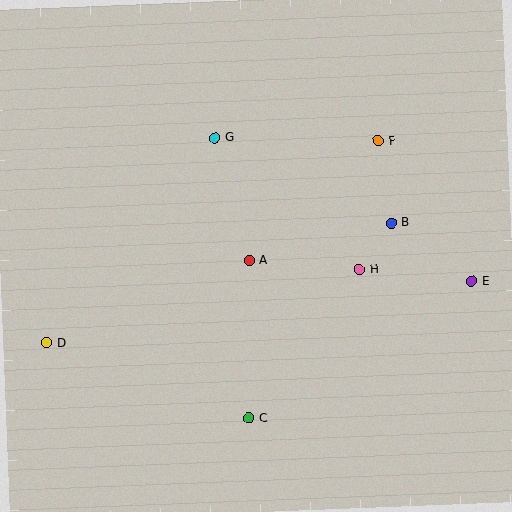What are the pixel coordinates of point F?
Point F is at (379, 141).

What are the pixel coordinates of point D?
Point D is at (47, 343).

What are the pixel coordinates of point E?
Point E is at (472, 281).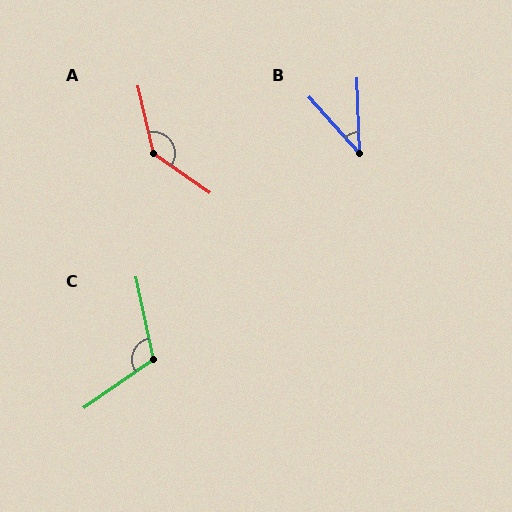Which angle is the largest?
A, at approximately 138 degrees.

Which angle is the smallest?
B, at approximately 40 degrees.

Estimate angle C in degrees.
Approximately 113 degrees.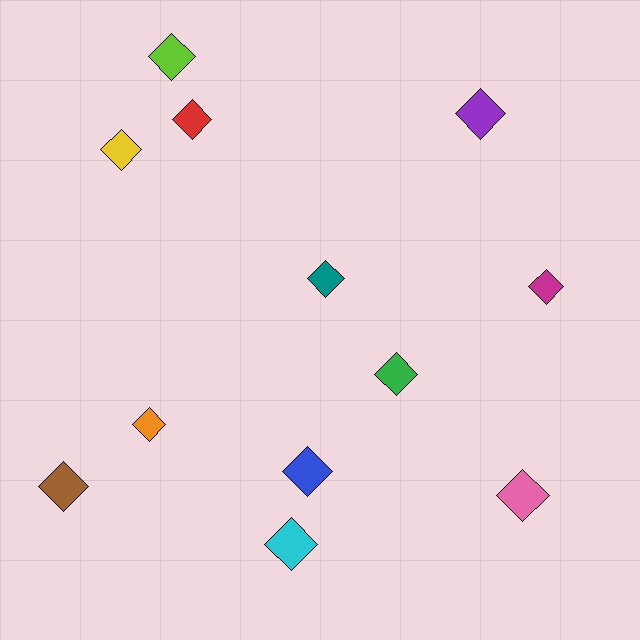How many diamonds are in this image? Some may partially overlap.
There are 12 diamonds.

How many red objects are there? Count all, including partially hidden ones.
There is 1 red object.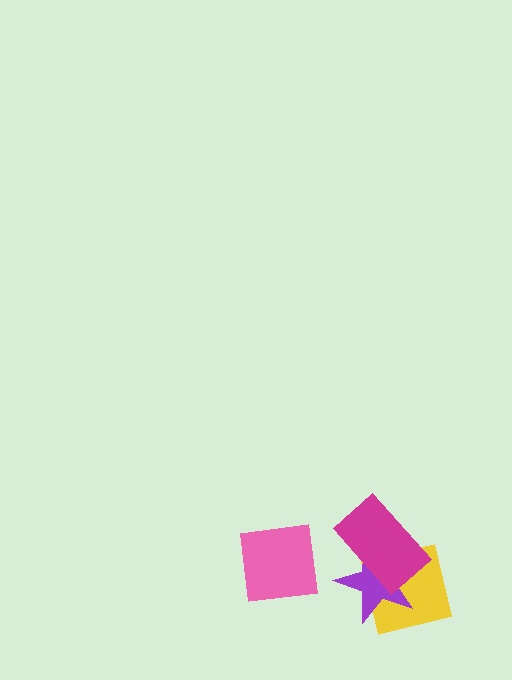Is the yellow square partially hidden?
Yes, it is partially covered by another shape.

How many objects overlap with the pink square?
0 objects overlap with the pink square.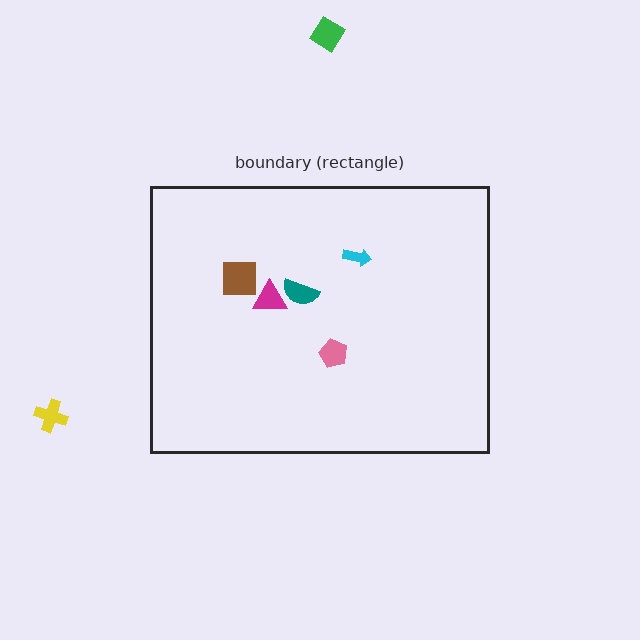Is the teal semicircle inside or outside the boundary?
Inside.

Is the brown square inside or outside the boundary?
Inside.